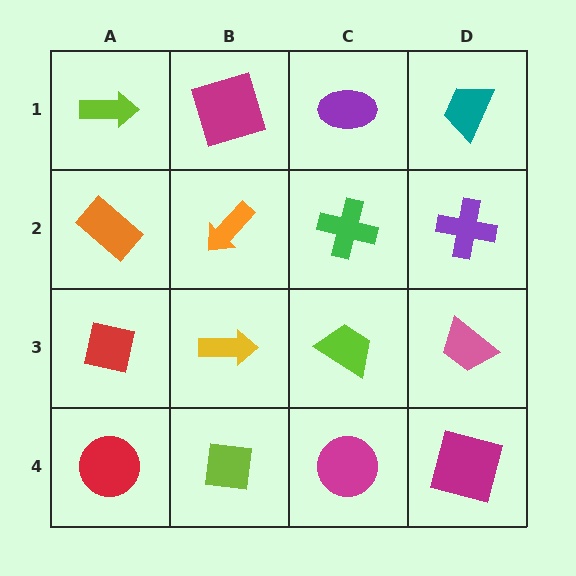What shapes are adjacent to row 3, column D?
A purple cross (row 2, column D), a magenta square (row 4, column D), a lime trapezoid (row 3, column C).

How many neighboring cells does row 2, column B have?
4.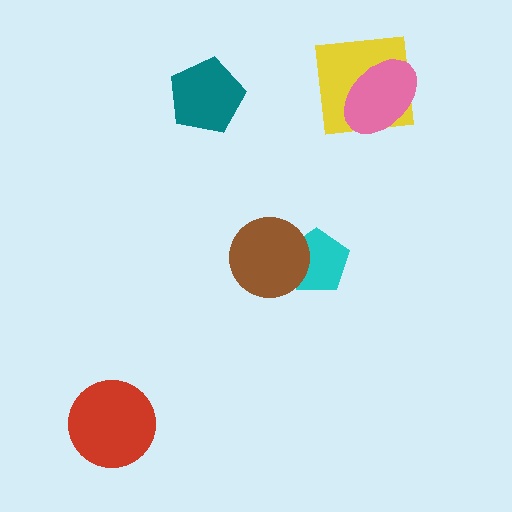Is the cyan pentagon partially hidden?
Yes, it is partially covered by another shape.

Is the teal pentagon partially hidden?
No, no other shape covers it.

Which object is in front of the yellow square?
The pink ellipse is in front of the yellow square.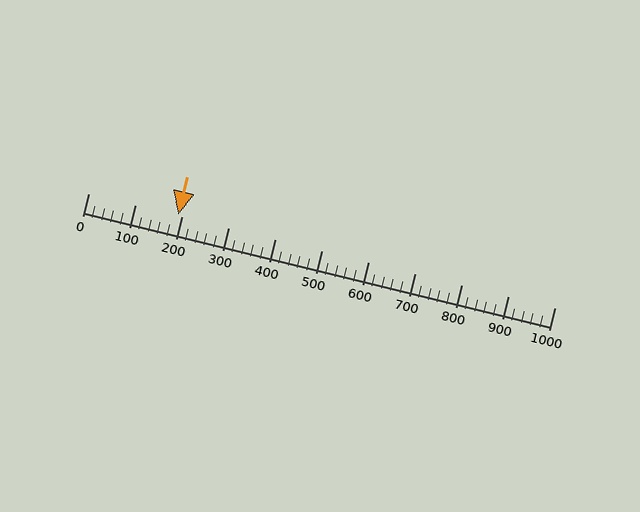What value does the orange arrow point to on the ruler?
The orange arrow points to approximately 193.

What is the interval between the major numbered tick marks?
The major tick marks are spaced 100 units apart.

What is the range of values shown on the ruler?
The ruler shows values from 0 to 1000.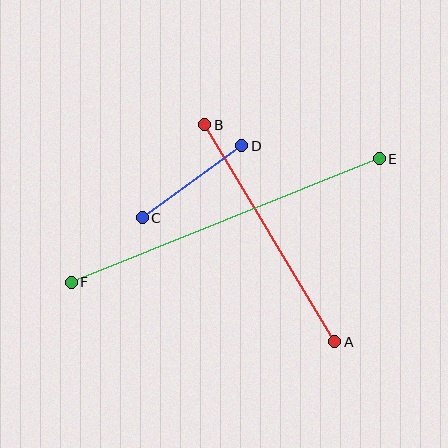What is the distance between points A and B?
The distance is approximately 253 pixels.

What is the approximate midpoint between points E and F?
The midpoint is at approximately (225, 220) pixels.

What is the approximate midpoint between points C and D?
The midpoint is at approximately (192, 182) pixels.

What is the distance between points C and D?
The distance is approximately 123 pixels.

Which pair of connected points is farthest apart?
Points E and F are farthest apart.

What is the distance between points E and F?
The distance is approximately 332 pixels.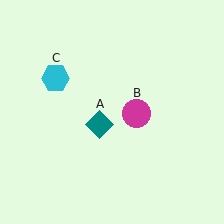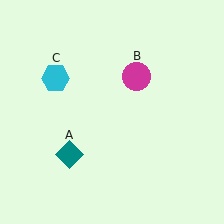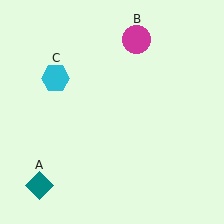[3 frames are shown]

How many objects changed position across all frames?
2 objects changed position: teal diamond (object A), magenta circle (object B).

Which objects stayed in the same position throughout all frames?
Cyan hexagon (object C) remained stationary.